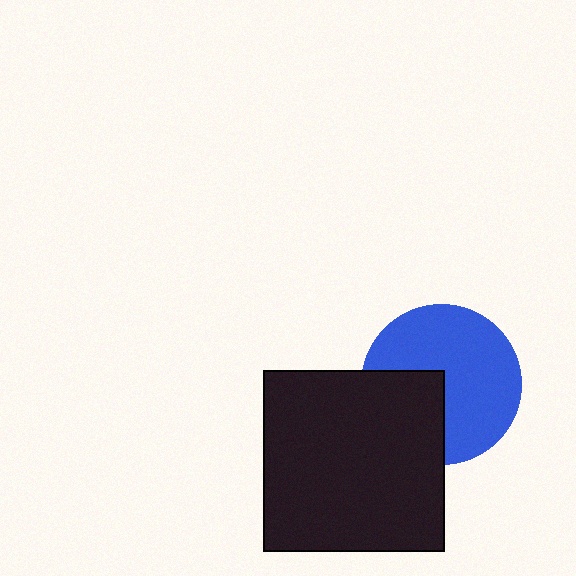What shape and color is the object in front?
The object in front is a black square.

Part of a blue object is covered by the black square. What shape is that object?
It is a circle.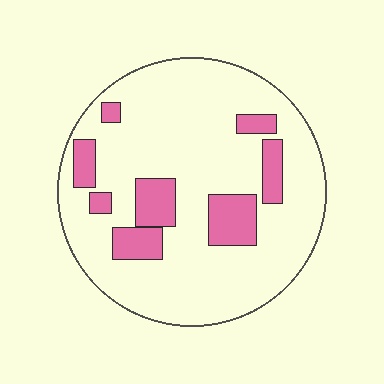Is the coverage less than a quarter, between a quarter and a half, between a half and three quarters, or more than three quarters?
Less than a quarter.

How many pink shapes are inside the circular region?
8.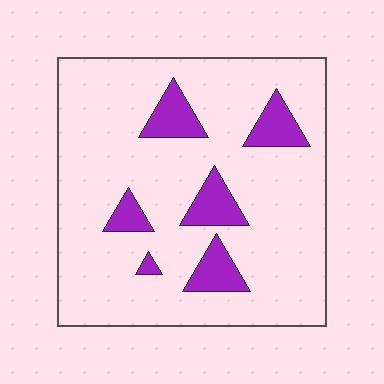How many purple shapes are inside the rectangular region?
6.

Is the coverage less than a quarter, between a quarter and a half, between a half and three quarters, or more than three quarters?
Less than a quarter.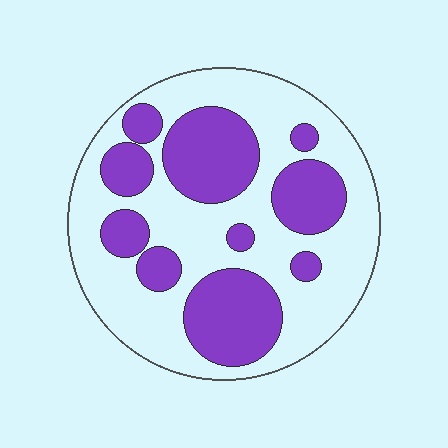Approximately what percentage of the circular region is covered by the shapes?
Approximately 40%.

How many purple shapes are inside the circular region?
10.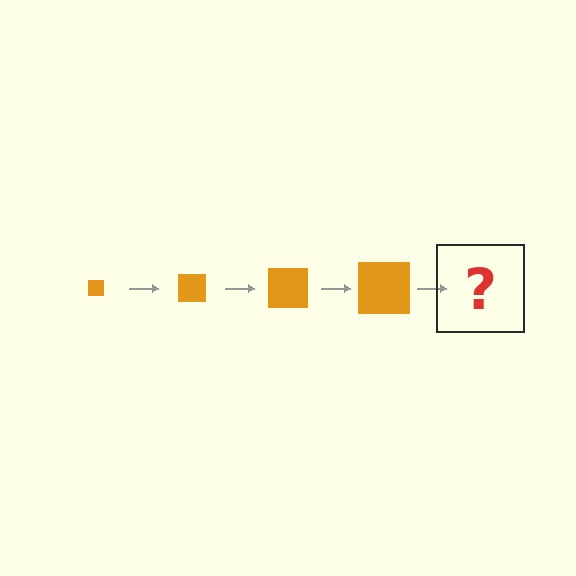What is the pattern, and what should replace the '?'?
The pattern is that the square gets progressively larger each step. The '?' should be an orange square, larger than the previous one.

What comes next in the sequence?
The next element should be an orange square, larger than the previous one.